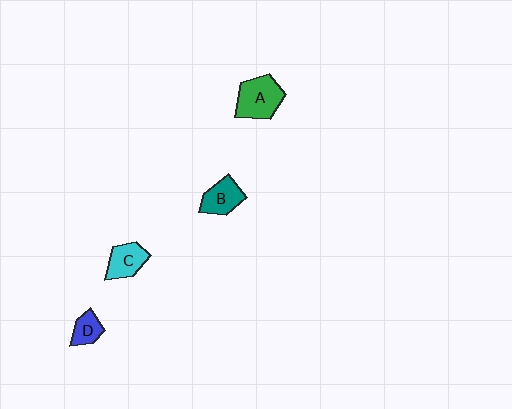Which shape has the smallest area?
Shape D (blue).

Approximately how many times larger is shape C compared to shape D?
Approximately 1.4 times.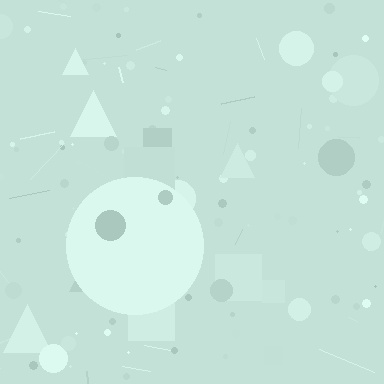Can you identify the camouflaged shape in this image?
The camouflaged shape is a circle.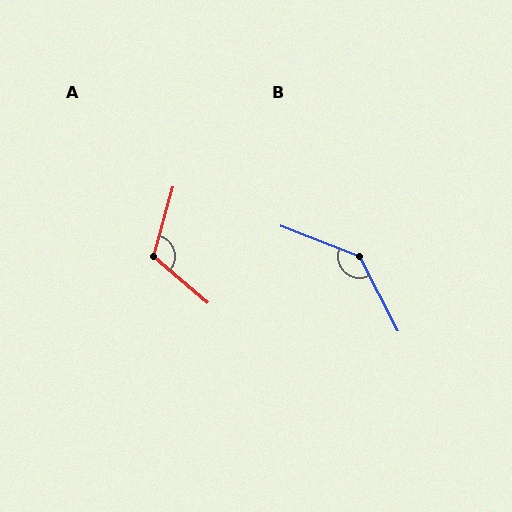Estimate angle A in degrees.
Approximately 115 degrees.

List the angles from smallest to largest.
A (115°), B (139°).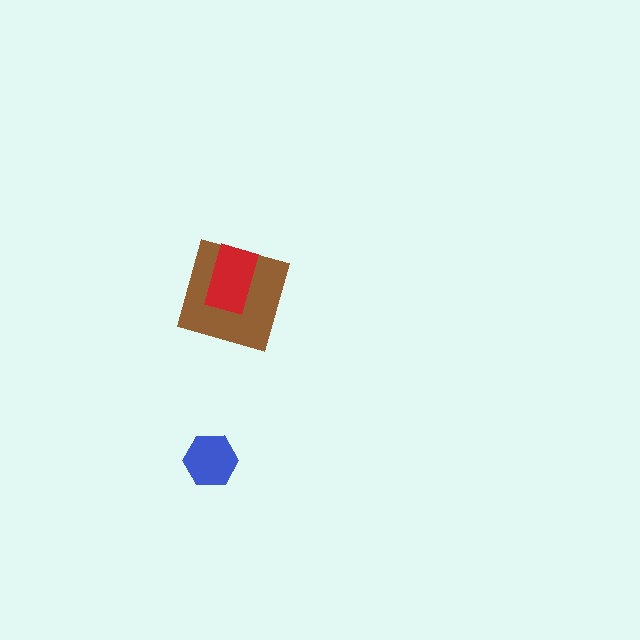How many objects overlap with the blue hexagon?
0 objects overlap with the blue hexagon.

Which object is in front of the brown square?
The red rectangle is in front of the brown square.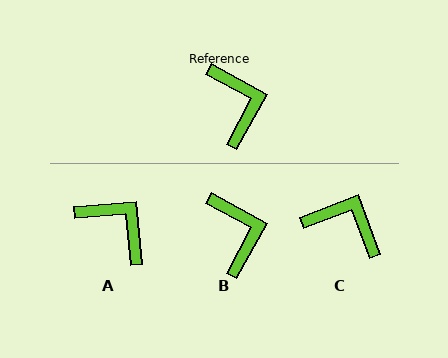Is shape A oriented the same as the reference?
No, it is off by about 33 degrees.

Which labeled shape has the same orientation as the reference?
B.